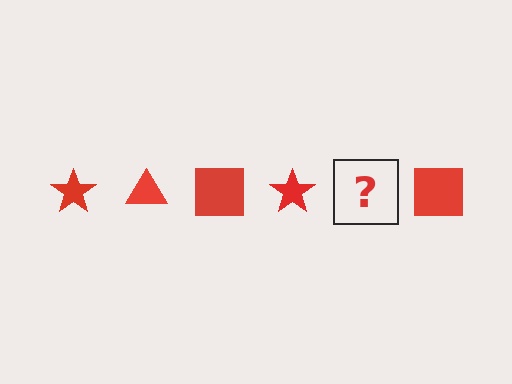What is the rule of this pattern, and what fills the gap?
The rule is that the pattern cycles through star, triangle, square shapes in red. The gap should be filled with a red triangle.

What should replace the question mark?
The question mark should be replaced with a red triangle.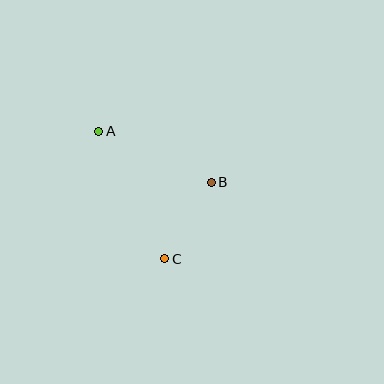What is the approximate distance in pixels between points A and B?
The distance between A and B is approximately 124 pixels.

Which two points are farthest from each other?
Points A and C are farthest from each other.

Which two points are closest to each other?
Points B and C are closest to each other.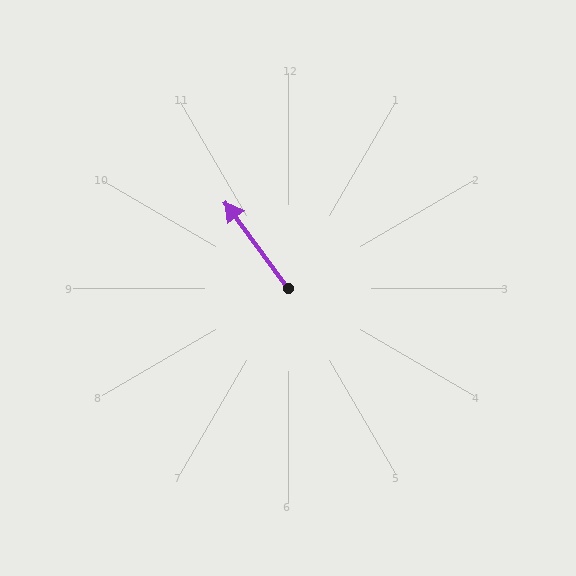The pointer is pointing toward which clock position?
Roughly 11 o'clock.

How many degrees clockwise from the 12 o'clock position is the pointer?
Approximately 324 degrees.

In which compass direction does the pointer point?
Northwest.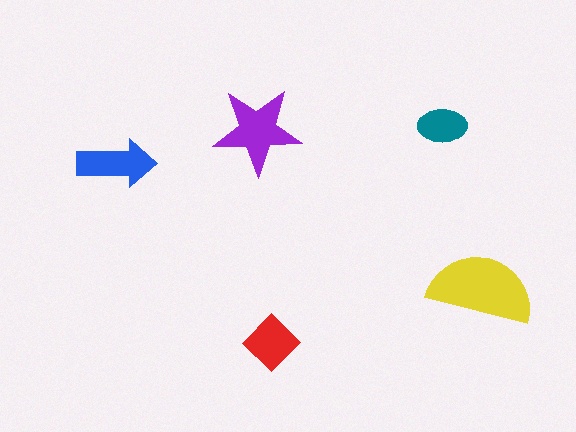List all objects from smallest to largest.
The teal ellipse, the red diamond, the blue arrow, the purple star, the yellow semicircle.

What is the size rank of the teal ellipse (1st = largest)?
5th.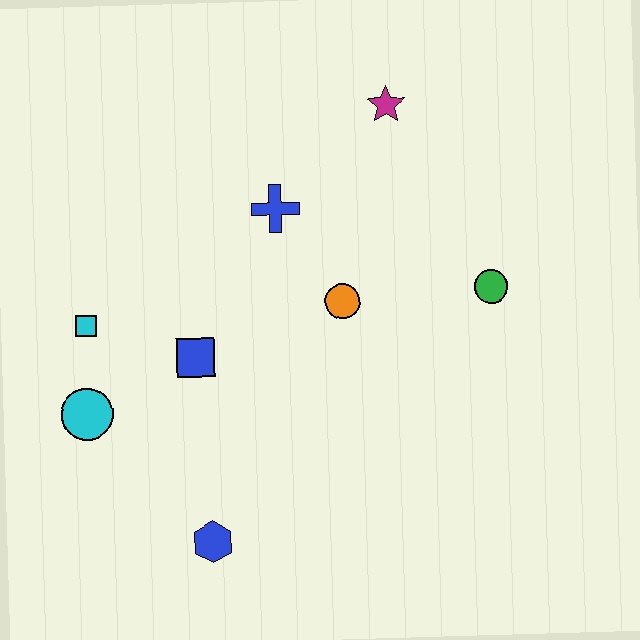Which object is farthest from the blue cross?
The blue hexagon is farthest from the blue cross.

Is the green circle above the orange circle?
Yes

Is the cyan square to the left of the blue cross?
Yes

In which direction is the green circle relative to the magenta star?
The green circle is below the magenta star.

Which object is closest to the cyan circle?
The cyan square is closest to the cyan circle.